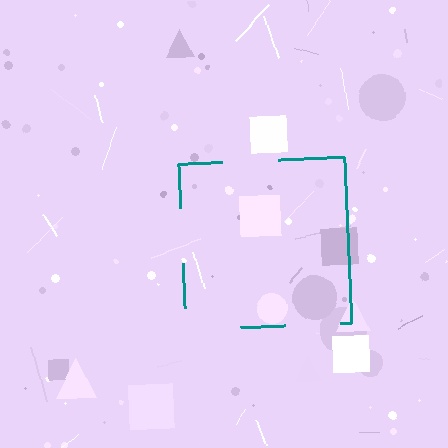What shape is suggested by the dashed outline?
The dashed outline suggests a square.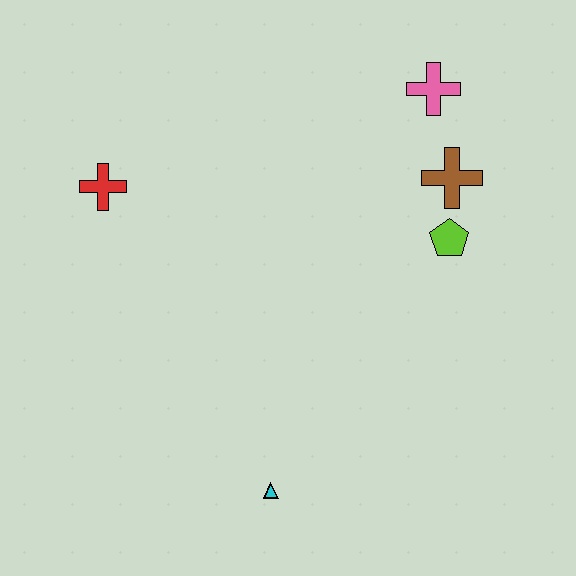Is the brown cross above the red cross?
Yes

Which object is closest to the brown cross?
The lime pentagon is closest to the brown cross.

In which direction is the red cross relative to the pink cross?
The red cross is to the left of the pink cross.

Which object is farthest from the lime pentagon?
The red cross is farthest from the lime pentagon.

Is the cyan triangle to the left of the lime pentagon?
Yes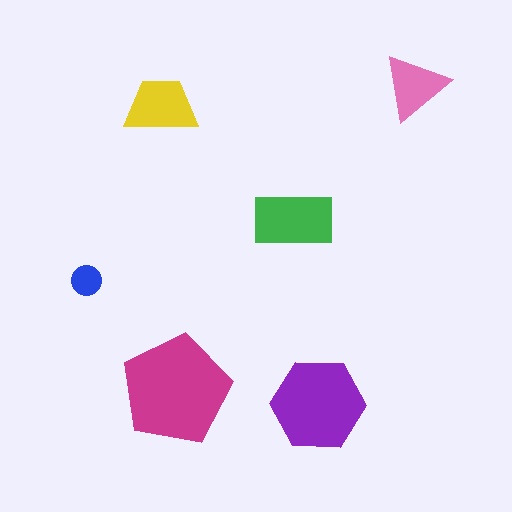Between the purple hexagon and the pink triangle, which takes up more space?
The purple hexagon.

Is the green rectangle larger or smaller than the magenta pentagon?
Smaller.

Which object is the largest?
The magenta pentagon.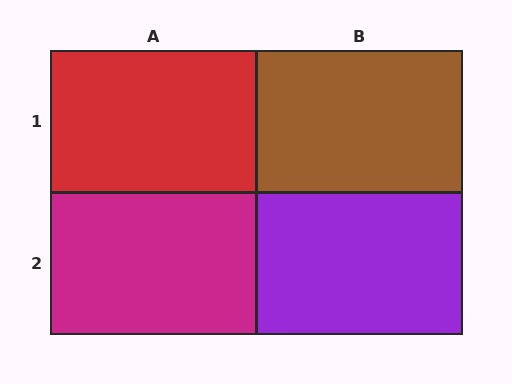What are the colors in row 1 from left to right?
Red, brown.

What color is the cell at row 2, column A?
Magenta.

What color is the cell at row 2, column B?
Purple.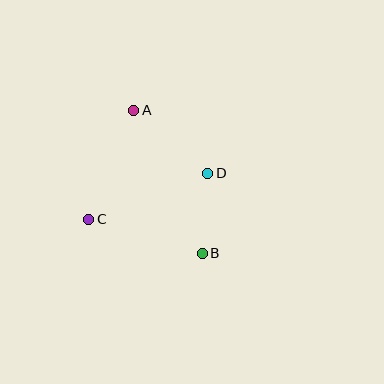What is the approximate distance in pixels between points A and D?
The distance between A and D is approximately 97 pixels.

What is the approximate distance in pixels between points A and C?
The distance between A and C is approximately 118 pixels.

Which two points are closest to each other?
Points B and D are closest to each other.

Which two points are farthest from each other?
Points A and B are farthest from each other.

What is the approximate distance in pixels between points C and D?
The distance between C and D is approximately 127 pixels.